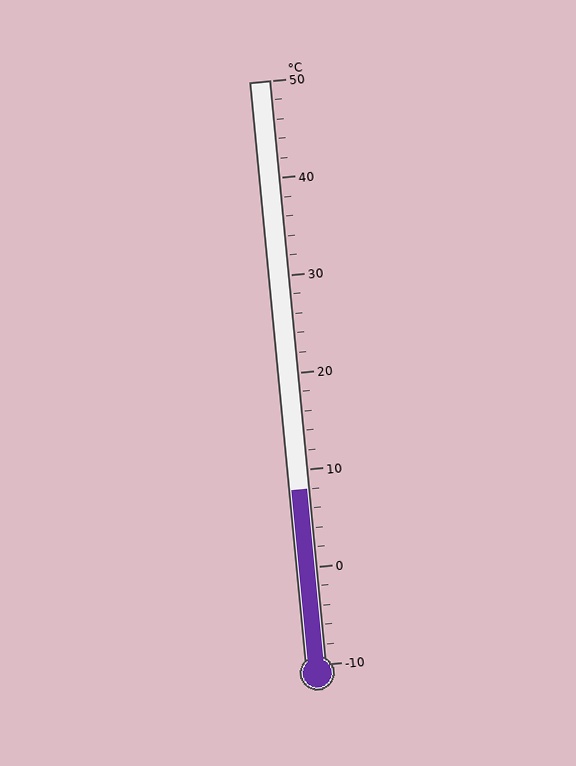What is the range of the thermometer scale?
The thermometer scale ranges from -10°C to 50°C.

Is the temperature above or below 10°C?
The temperature is below 10°C.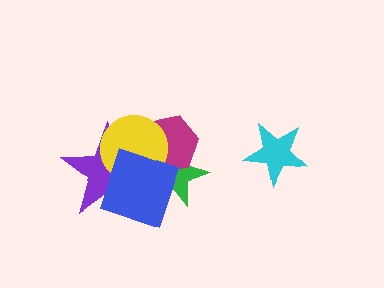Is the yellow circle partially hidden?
Yes, it is partially covered by another shape.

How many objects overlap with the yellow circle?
4 objects overlap with the yellow circle.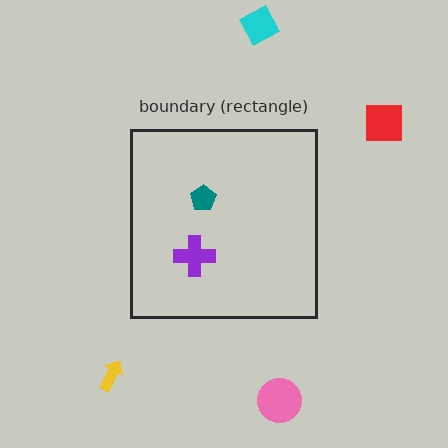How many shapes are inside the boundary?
2 inside, 4 outside.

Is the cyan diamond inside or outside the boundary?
Outside.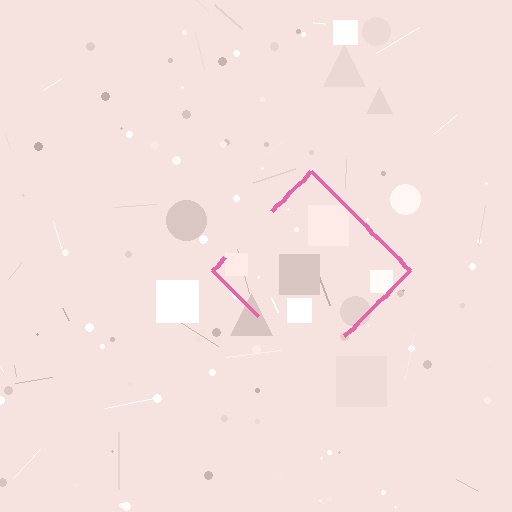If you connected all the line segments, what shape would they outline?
They would outline a diamond.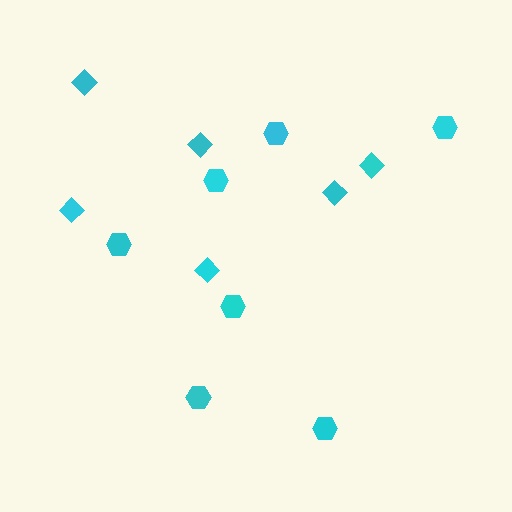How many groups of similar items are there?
There are 2 groups: one group of hexagons (7) and one group of diamonds (6).